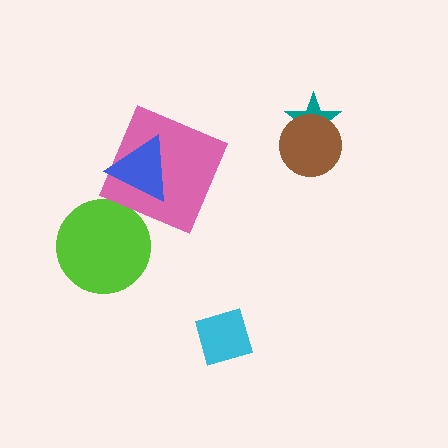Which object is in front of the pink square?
The blue triangle is in front of the pink square.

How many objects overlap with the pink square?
1 object overlaps with the pink square.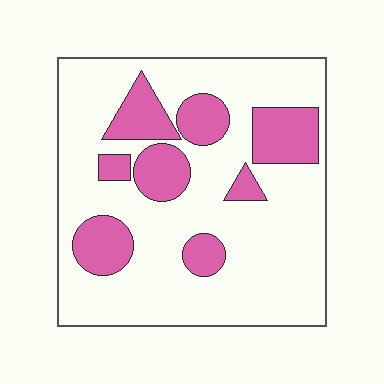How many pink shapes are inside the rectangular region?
8.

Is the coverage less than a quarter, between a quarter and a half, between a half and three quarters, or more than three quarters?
Less than a quarter.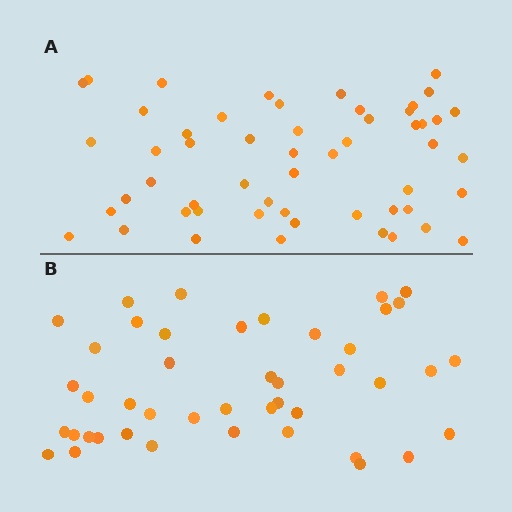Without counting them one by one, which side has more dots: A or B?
Region A (the top region) has more dots.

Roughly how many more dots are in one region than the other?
Region A has roughly 10 or so more dots than region B.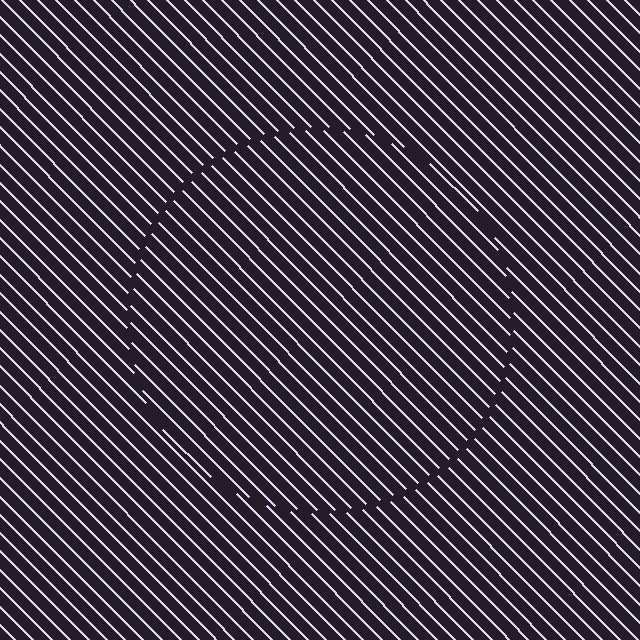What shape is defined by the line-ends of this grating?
An illusory circle. The interior of the shape contains the same grating, shifted by half a period — the contour is defined by the phase discontinuity where line-ends from the inner and outer gratings abut.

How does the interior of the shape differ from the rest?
The interior of the shape contains the same grating, shifted by half a period — the contour is defined by the phase discontinuity where line-ends from the inner and outer gratings abut.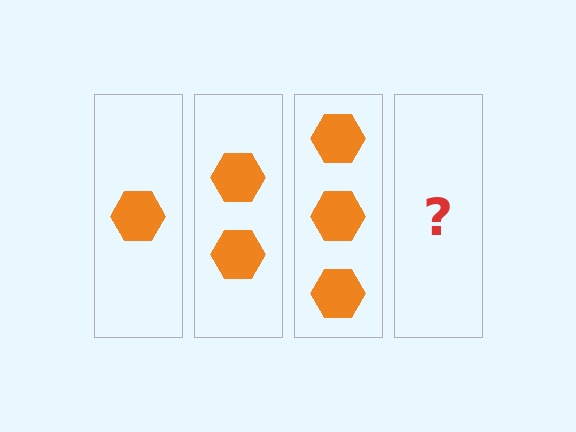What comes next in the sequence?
The next element should be 4 hexagons.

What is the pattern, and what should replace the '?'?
The pattern is that each step adds one more hexagon. The '?' should be 4 hexagons.